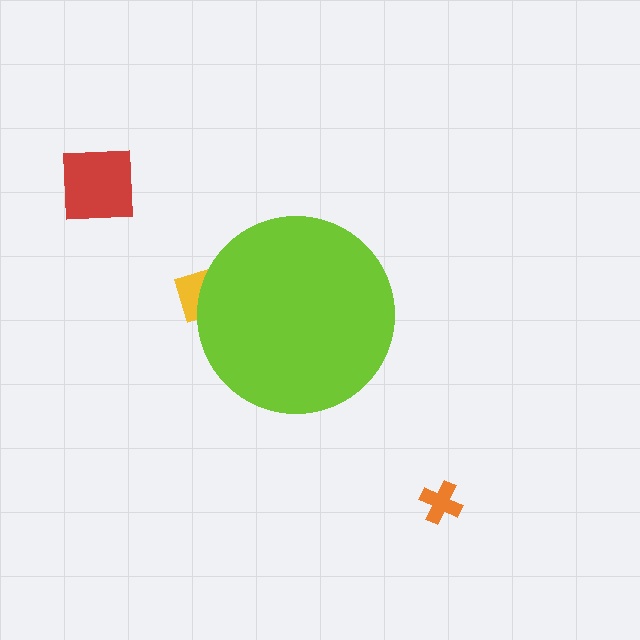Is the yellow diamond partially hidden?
Yes, the yellow diamond is partially hidden behind the lime circle.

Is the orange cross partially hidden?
No, the orange cross is fully visible.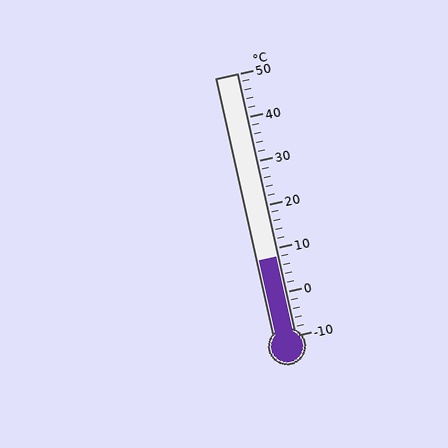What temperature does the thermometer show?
The thermometer shows approximately 8°C.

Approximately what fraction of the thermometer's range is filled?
The thermometer is filled to approximately 30% of its range.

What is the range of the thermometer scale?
The thermometer scale ranges from -10°C to 50°C.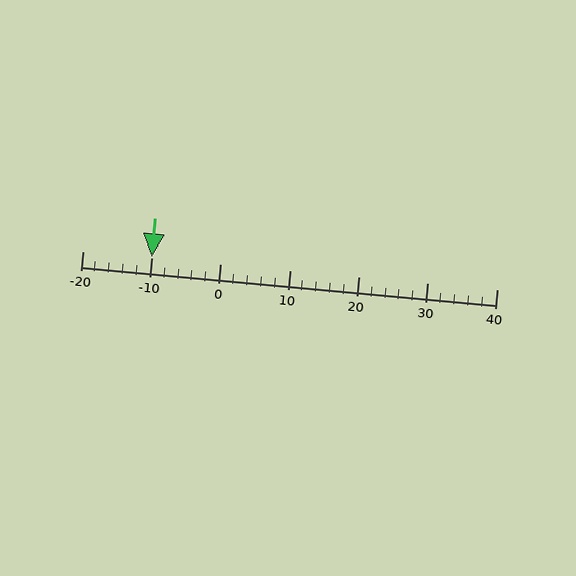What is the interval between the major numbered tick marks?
The major tick marks are spaced 10 units apart.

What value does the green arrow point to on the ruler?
The green arrow points to approximately -10.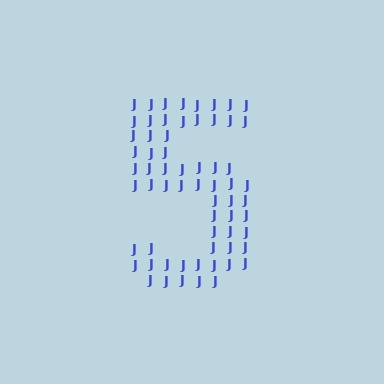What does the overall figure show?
The overall figure shows the digit 5.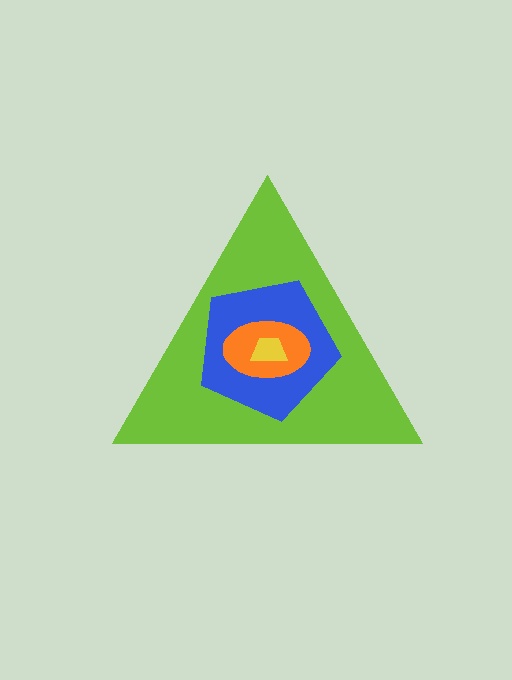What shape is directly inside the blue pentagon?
The orange ellipse.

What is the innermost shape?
The yellow trapezoid.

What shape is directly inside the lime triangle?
The blue pentagon.